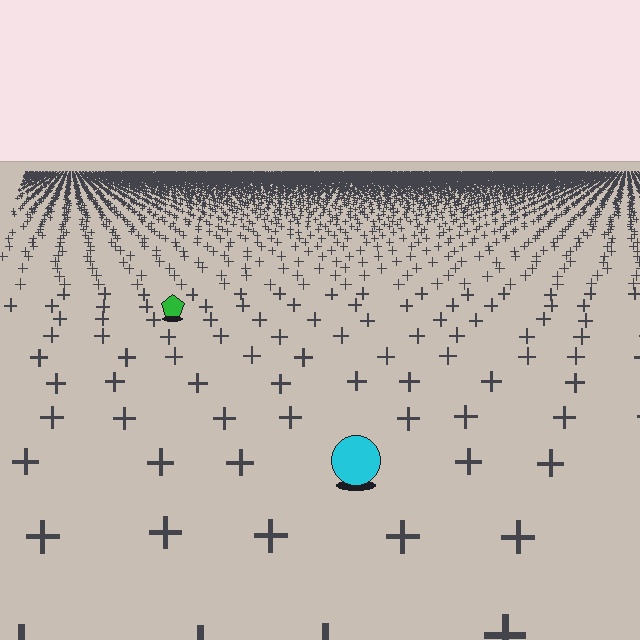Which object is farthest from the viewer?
The green pentagon is farthest from the viewer. It appears smaller and the ground texture around it is denser.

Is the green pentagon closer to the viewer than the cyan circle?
No. The cyan circle is closer — you can tell from the texture gradient: the ground texture is coarser near it.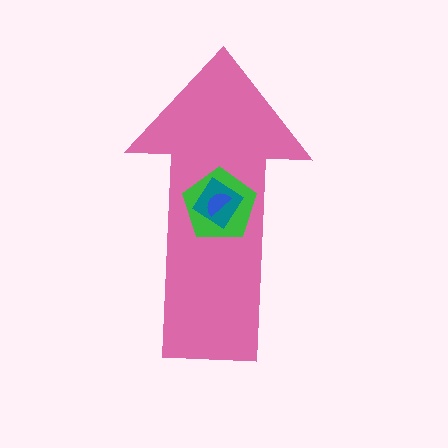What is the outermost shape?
The pink arrow.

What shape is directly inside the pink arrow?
The green pentagon.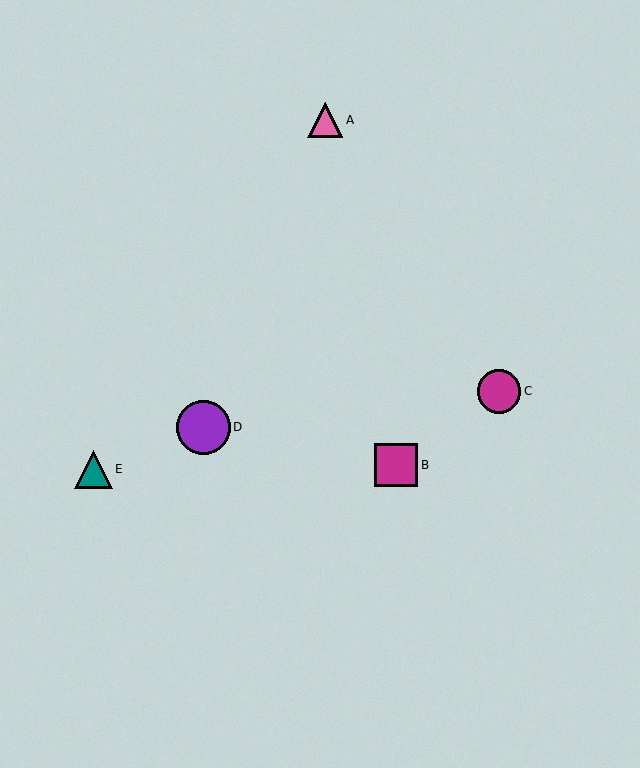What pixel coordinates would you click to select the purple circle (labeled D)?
Click at (203, 427) to select the purple circle D.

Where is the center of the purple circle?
The center of the purple circle is at (203, 427).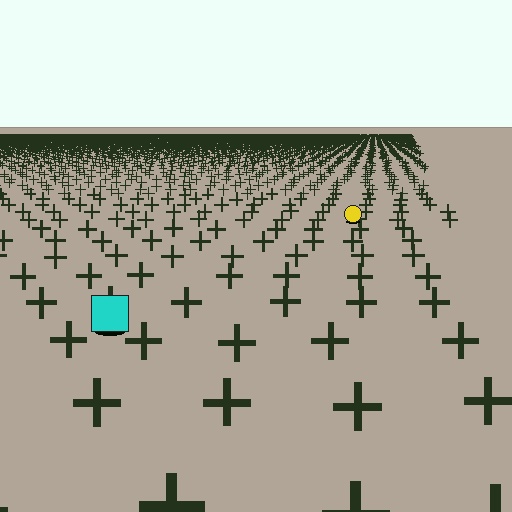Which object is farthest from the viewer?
The yellow circle is farthest from the viewer. It appears smaller and the ground texture around it is denser.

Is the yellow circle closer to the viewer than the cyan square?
No. The cyan square is closer — you can tell from the texture gradient: the ground texture is coarser near it.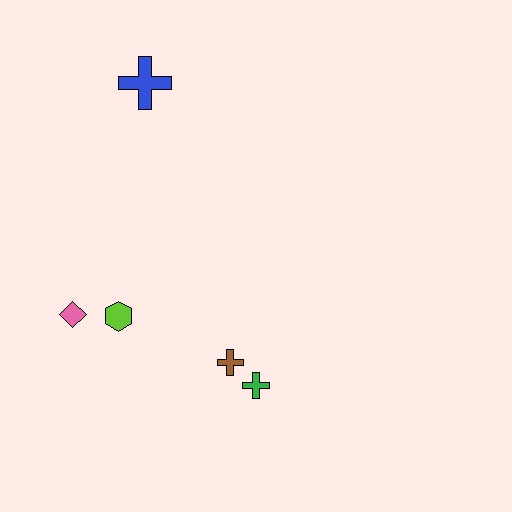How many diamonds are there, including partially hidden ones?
There is 1 diamond.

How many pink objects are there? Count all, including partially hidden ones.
There is 1 pink object.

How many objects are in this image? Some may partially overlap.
There are 5 objects.